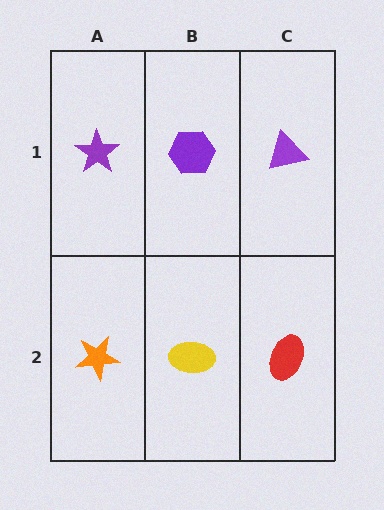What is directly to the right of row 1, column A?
A purple hexagon.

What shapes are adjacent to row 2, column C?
A purple triangle (row 1, column C), a yellow ellipse (row 2, column B).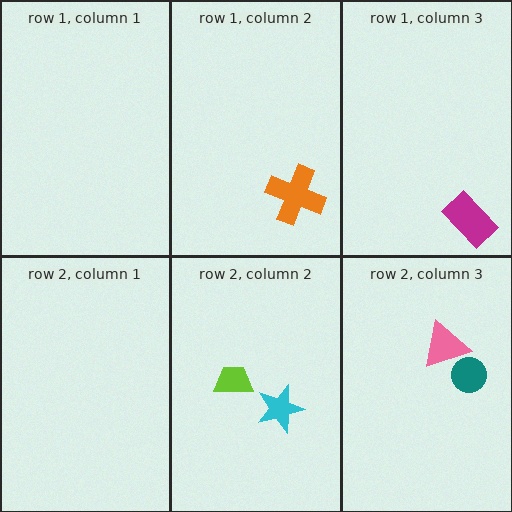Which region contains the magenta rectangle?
The row 1, column 3 region.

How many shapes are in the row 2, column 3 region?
2.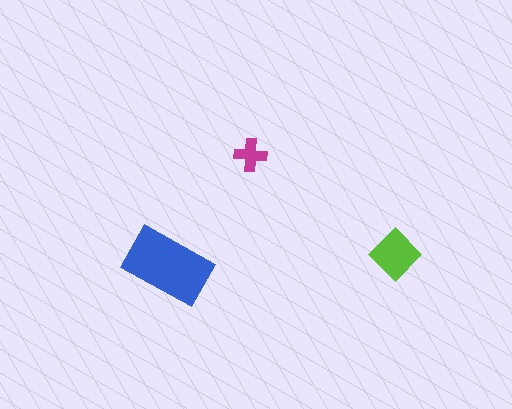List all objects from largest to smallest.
The blue rectangle, the lime diamond, the magenta cross.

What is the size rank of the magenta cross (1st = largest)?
3rd.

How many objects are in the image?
There are 3 objects in the image.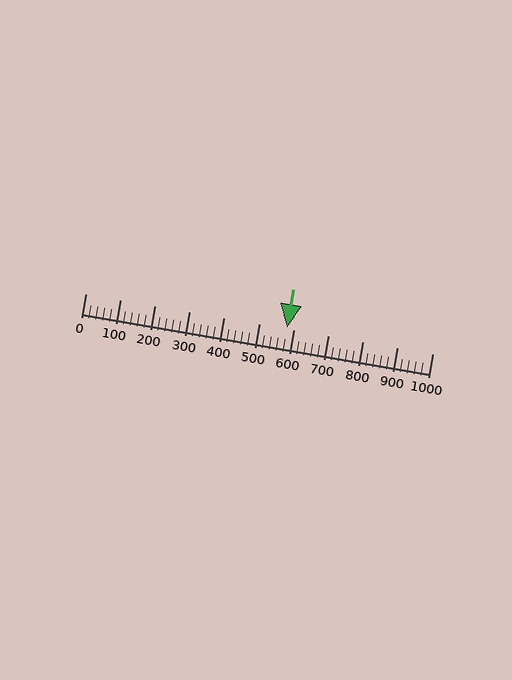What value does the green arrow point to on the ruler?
The green arrow points to approximately 580.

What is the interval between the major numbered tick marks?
The major tick marks are spaced 100 units apart.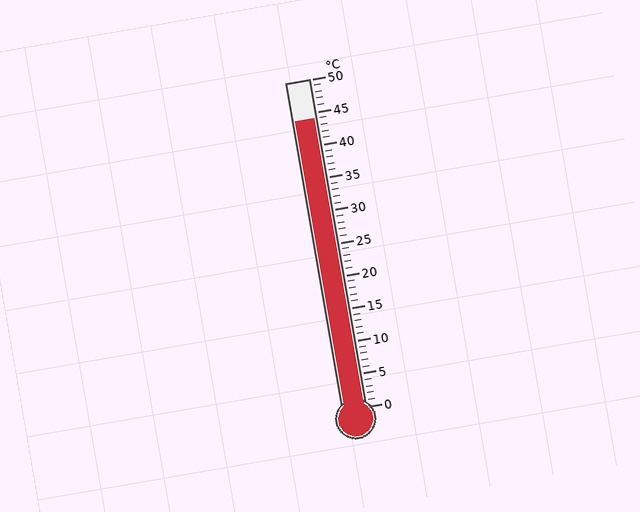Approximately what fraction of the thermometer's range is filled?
The thermometer is filled to approximately 90% of its range.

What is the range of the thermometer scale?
The thermometer scale ranges from 0°C to 50°C.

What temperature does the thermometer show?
The thermometer shows approximately 44°C.